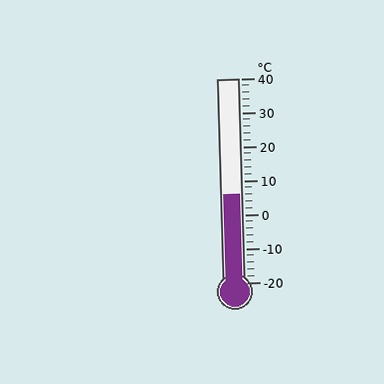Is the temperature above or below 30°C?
The temperature is below 30°C.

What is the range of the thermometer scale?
The thermometer scale ranges from -20°C to 40°C.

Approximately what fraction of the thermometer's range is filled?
The thermometer is filled to approximately 45% of its range.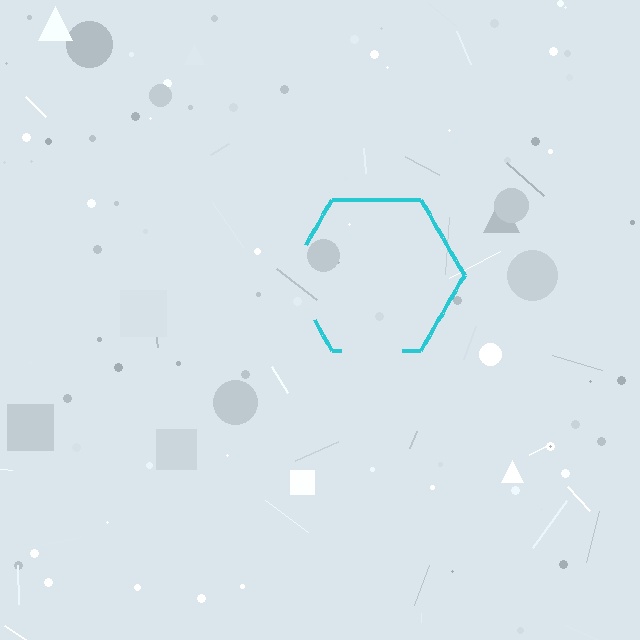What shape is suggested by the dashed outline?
The dashed outline suggests a hexagon.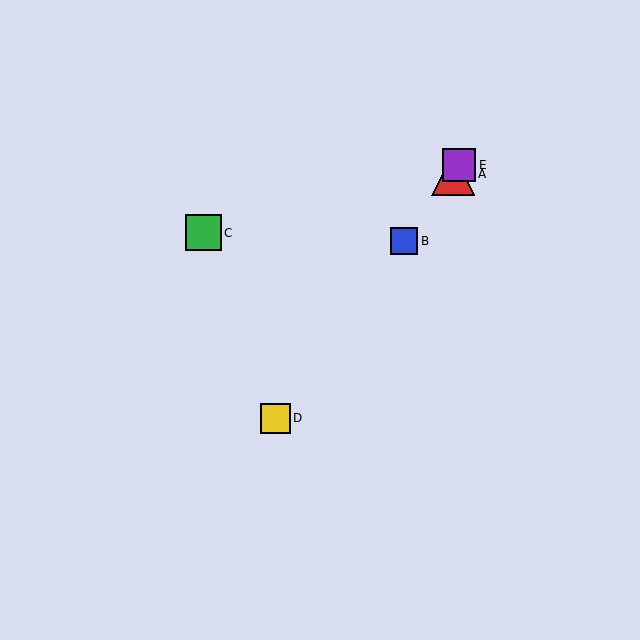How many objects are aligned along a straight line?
4 objects (A, B, D, E) are aligned along a straight line.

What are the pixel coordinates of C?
Object C is at (203, 233).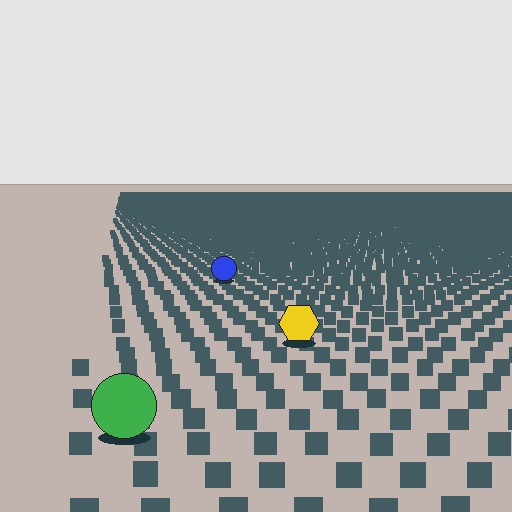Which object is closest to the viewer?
The green circle is closest. The texture marks near it are larger and more spread out.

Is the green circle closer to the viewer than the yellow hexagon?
Yes. The green circle is closer — you can tell from the texture gradient: the ground texture is coarser near it.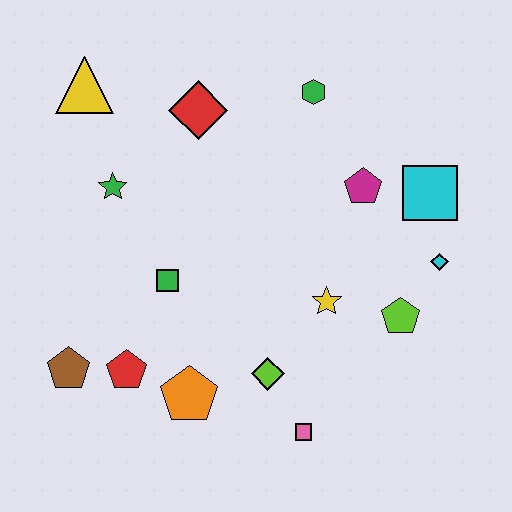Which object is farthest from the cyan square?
The brown pentagon is farthest from the cyan square.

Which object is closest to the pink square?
The lime diamond is closest to the pink square.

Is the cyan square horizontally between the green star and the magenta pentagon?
No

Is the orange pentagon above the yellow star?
No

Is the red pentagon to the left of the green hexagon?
Yes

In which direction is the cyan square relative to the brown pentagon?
The cyan square is to the right of the brown pentagon.